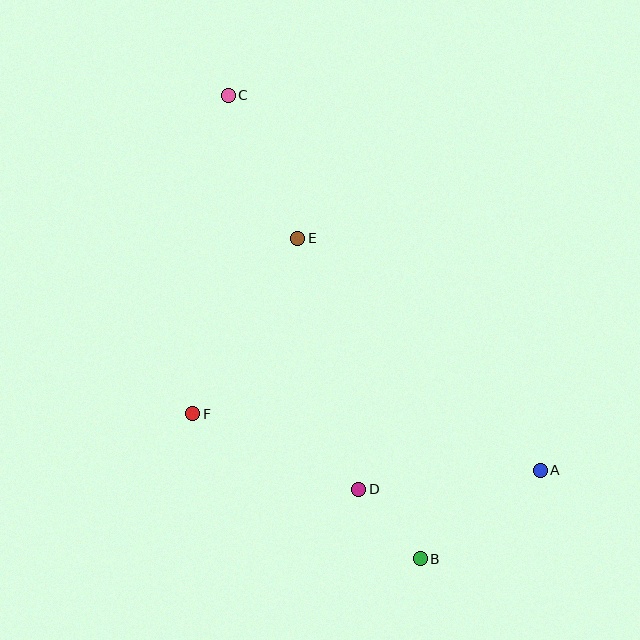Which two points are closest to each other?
Points B and D are closest to each other.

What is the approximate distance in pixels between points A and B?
The distance between A and B is approximately 149 pixels.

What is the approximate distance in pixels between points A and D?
The distance between A and D is approximately 182 pixels.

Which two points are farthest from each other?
Points B and C are farthest from each other.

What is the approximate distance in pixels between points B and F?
The distance between B and F is approximately 270 pixels.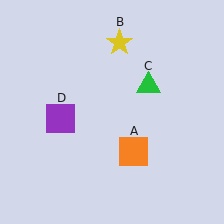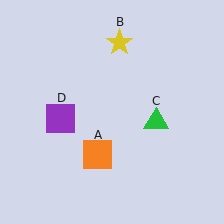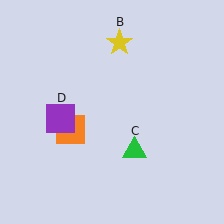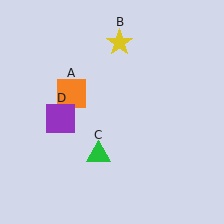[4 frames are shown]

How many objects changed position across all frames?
2 objects changed position: orange square (object A), green triangle (object C).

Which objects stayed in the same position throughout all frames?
Yellow star (object B) and purple square (object D) remained stationary.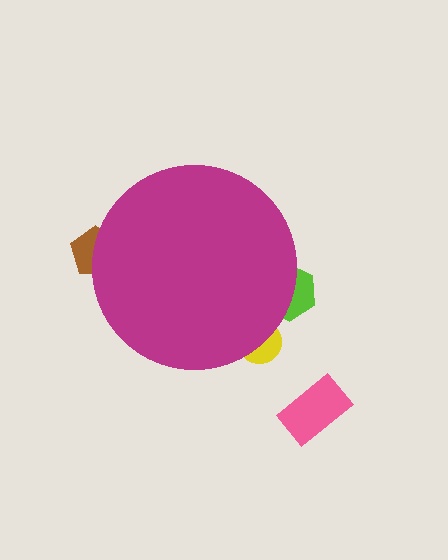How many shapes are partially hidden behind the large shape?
3 shapes are partially hidden.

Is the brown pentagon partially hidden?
Yes, the brown pentagon is partially hidden behind the magenta circle.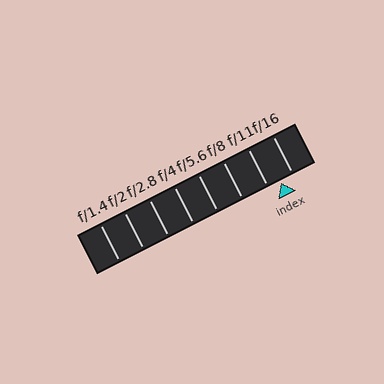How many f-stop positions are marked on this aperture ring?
There are 8 f-stop positions marked.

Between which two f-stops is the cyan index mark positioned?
The index mark is between f/11 and f/16.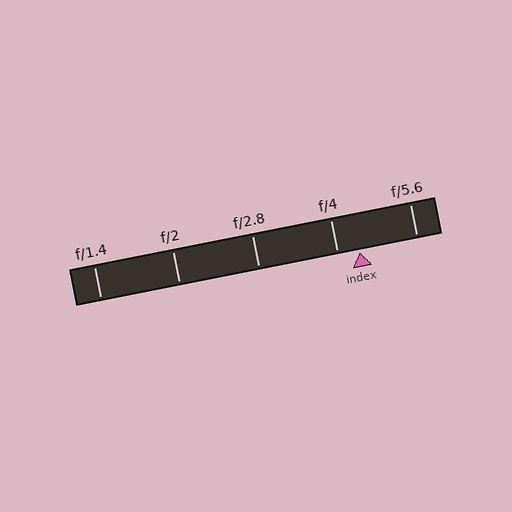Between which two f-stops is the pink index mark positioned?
The index mark is between f/4 and f/5.6.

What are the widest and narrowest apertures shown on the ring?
The widest aperture shown is f/1.4 and the narrowest is f/5.6.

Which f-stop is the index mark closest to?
The index mark is closest to f/4.